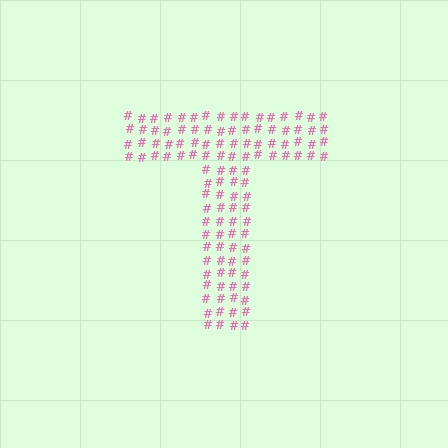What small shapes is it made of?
It is made of small hash symbols.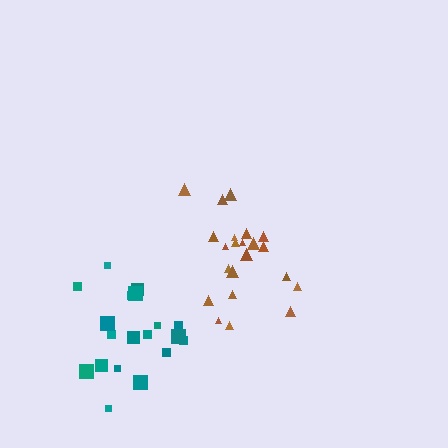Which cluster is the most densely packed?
Brown.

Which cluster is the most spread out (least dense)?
Teal.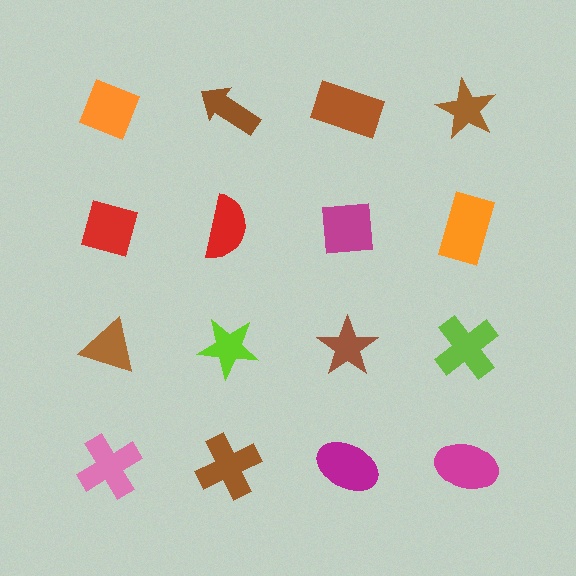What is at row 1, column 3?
A brown rectangle.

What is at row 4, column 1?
A pink cross.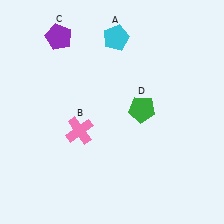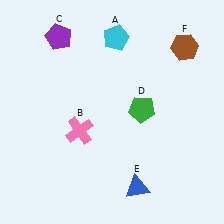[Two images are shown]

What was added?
A blue triangle (E), a brown hexagon (F) were added in Image 2.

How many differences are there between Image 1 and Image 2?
There are 2 differences between the two images.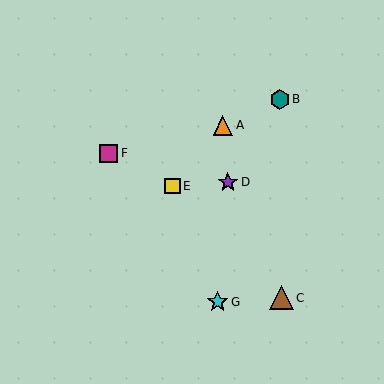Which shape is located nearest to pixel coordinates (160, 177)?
The yellow square (labeled E) at (173, 186) is nearest to that location.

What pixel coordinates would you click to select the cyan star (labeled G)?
Click at (218, 302) to select the cyan star G.